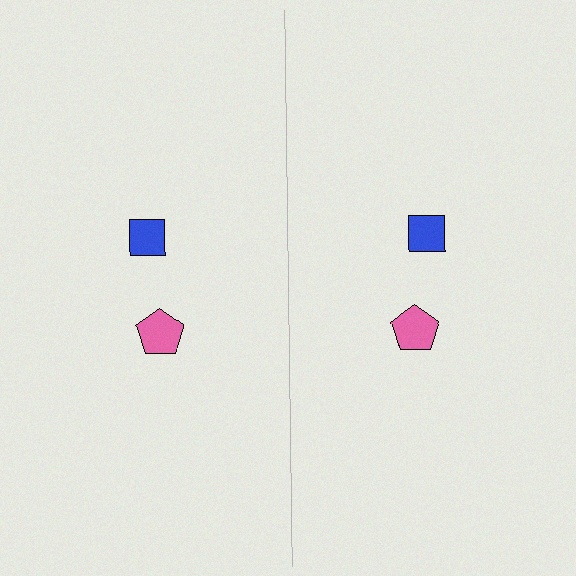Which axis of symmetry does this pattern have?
The pattern has a vertical axis of symmetry running through the center of the image.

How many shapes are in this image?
There are 4 shapes in this image.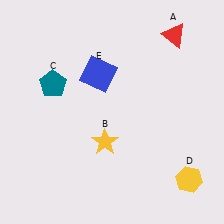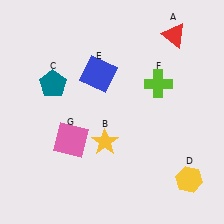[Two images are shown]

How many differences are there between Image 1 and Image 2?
There are 2 differences between the two images.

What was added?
A lime cross (F), a pink square (G) were added in Image 2.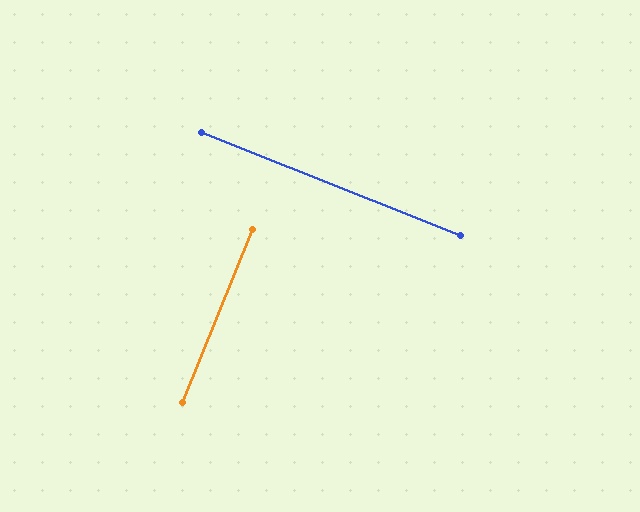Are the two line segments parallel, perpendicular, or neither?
Perpendicular — they meet at approximately 89°.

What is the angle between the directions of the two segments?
Approximately 89 degrees.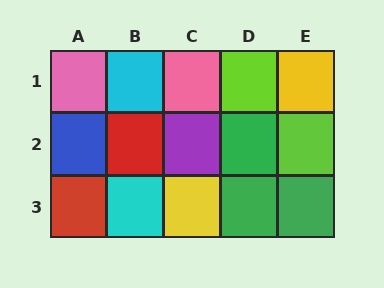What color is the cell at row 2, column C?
Purple.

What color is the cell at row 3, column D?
Green.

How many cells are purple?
1 cell is purple.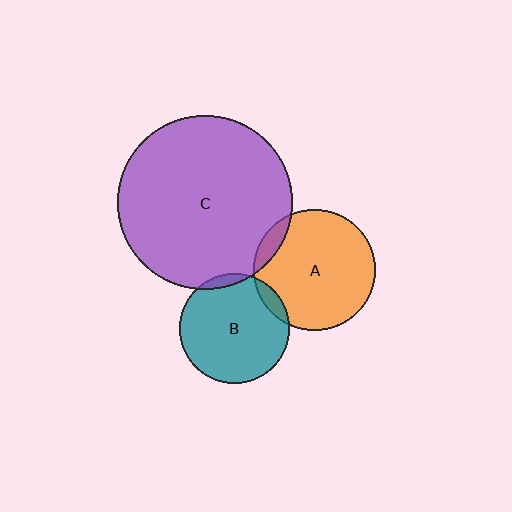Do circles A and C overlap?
Yes.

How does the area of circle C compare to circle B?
Approximately 2.5 times.